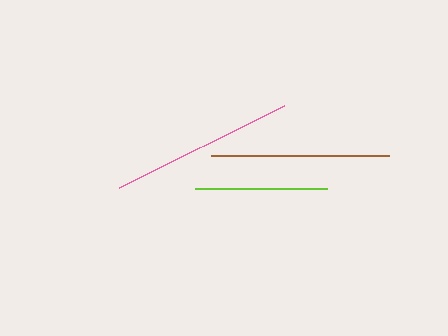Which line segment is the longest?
The pink line is the longest at approximately 184 pixels.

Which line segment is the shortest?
The lime line is the shortest at approximately 133 pixels.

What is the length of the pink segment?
The pink segment is approximately 184 pixels long.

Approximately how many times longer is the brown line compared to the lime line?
The brown line is approximately 1.3 times the length of the lime line.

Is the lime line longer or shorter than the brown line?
The brown line is longer than the lime line.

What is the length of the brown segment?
The brown segment is approximately 178 pixels long.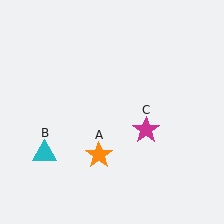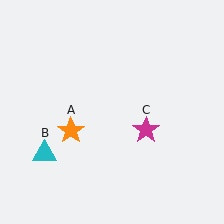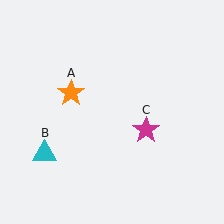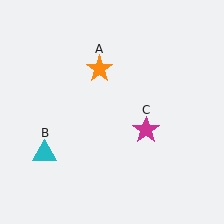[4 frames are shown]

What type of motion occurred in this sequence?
The orange star (object A) rotated clockwise around the center of the scene.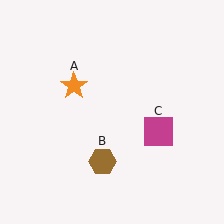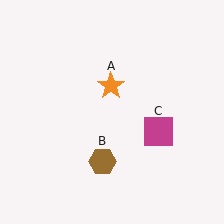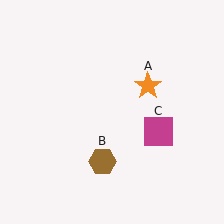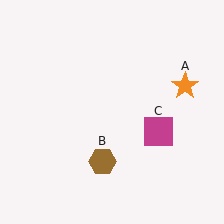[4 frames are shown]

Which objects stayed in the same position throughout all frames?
Brown hexagon (object B) and magenta square (object C) remained stationary.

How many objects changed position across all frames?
1 object changed position: orange star (object A).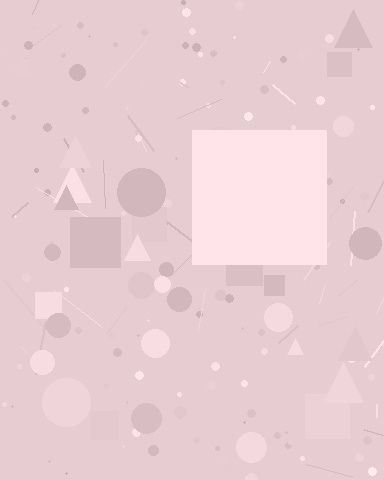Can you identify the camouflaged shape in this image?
The camouflaged shape is a square.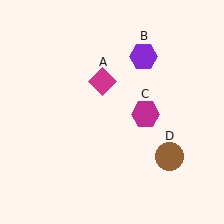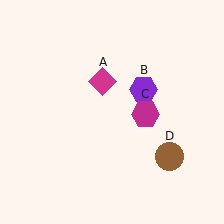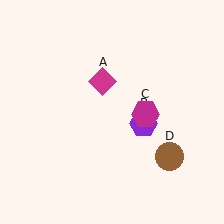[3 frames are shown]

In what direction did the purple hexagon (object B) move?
The purple hexagon (object B) moved down.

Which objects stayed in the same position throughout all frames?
Magenta diamond (object A) and magenta hexagon (object C) and brown circle (object D) remained stationary.